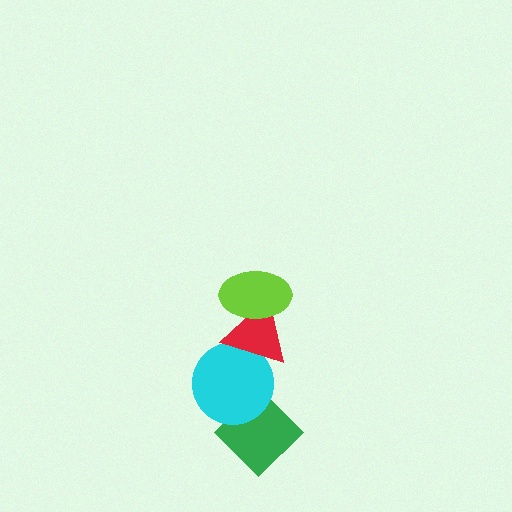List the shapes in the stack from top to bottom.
From top to bottom: the lime ellipse, the red triangle, the cyan circle, the green diamond.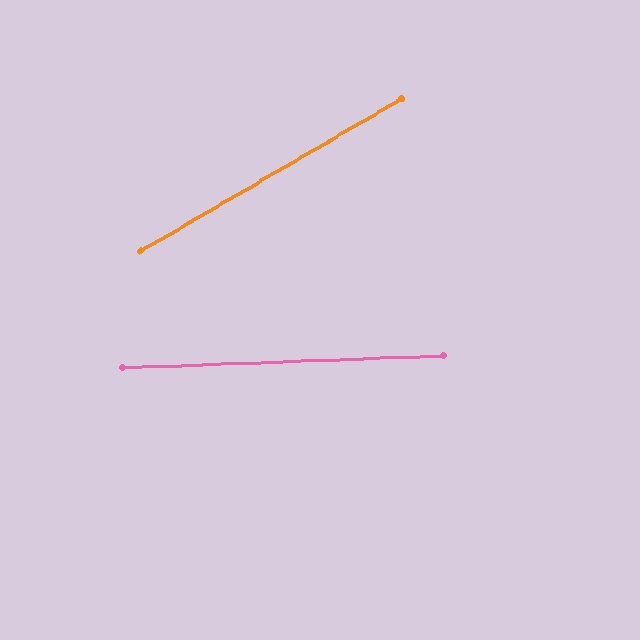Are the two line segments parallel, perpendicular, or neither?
Neither parallel nor perpendicular — they differ by about 28°.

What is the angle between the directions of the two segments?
Approximately 28 degrees.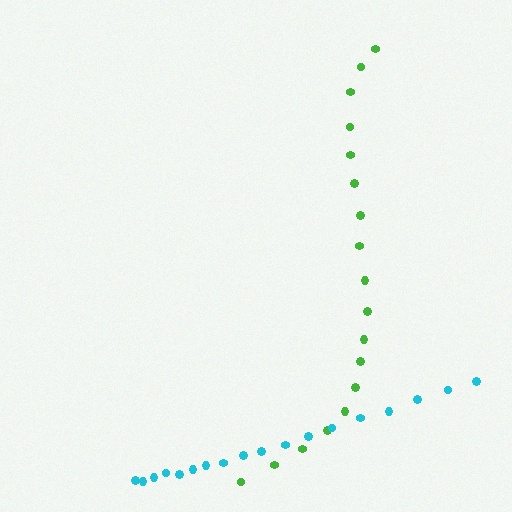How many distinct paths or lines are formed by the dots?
There are 2 distinct paths.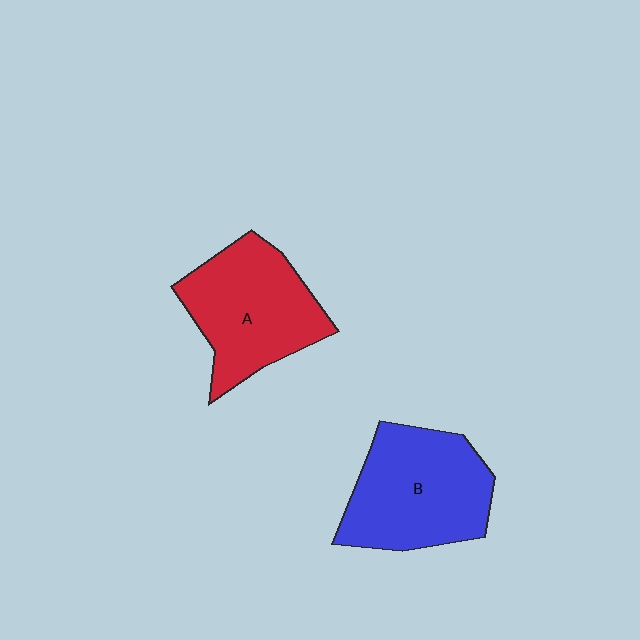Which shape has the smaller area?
Shape A (red).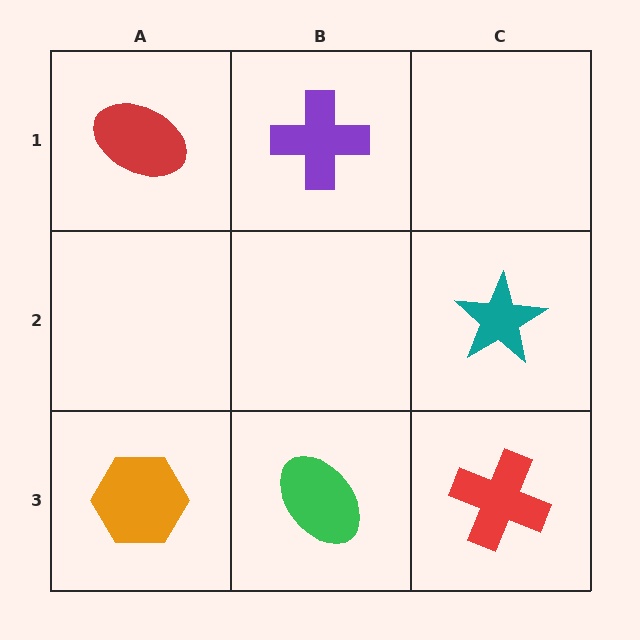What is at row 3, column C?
A red cross.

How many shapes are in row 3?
3 shapes.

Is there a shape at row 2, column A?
No, that cell is empty.